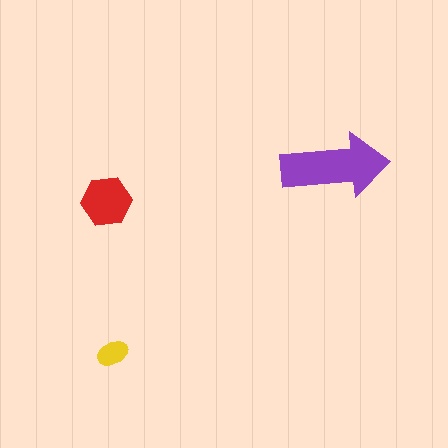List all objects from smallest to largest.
The yellow ellipse, the red hexagon, the purple arrow.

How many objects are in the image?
There are 3 objects in the image.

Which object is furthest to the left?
The red hexagon is leftmost.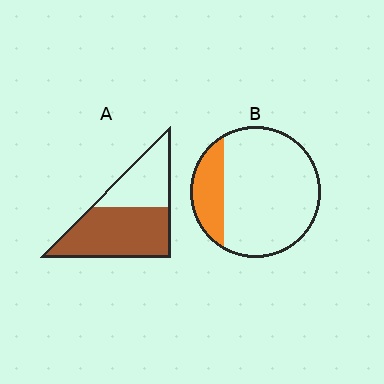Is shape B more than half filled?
No.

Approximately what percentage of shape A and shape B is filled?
A is approximately 60% and B is approximately 20%.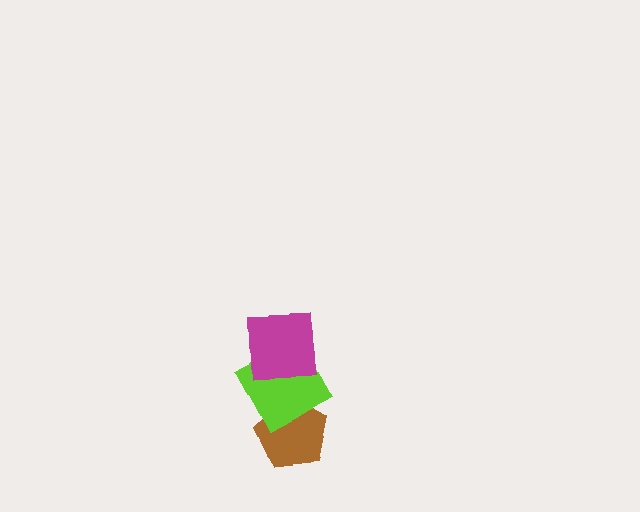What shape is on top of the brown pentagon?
The lime square is on top of the brown pentagon.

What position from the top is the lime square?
The lime square is 2nd from the top.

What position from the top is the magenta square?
The magenta square is 1st from the top.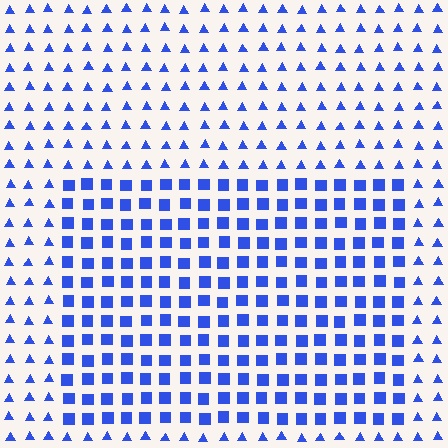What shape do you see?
I see a rectangle.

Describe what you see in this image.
The image is filled with small blue elements arranged in a uniform grid. A rectangle-shaped region contains squares, while the surrounding area contains triangles. The boundary is defined purely by the change in element shape.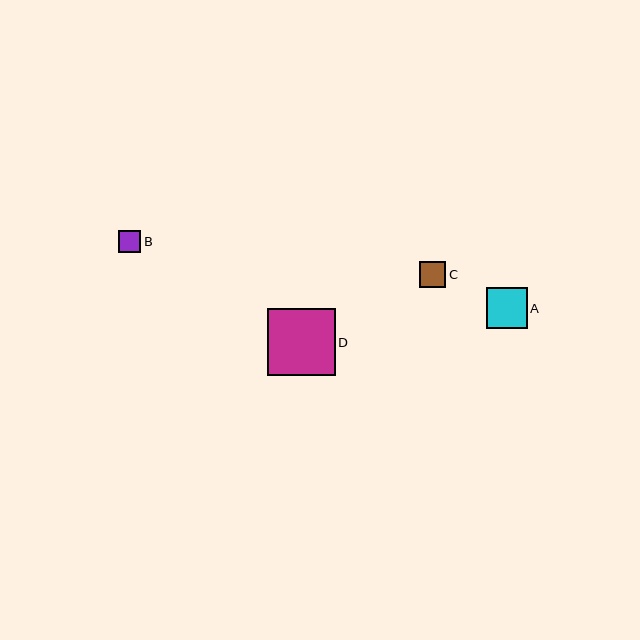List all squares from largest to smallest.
From largest to smallest: D, A, C, B.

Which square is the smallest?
Square B is the smallest with a size of approximately 23 pixels.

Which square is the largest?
Square D is the largest with a size of approximately 68 pixels.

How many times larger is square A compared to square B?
Square A is approximately 1.8 times the size of square B.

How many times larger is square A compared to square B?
Square A is approximately 1.8 times the size of square B.